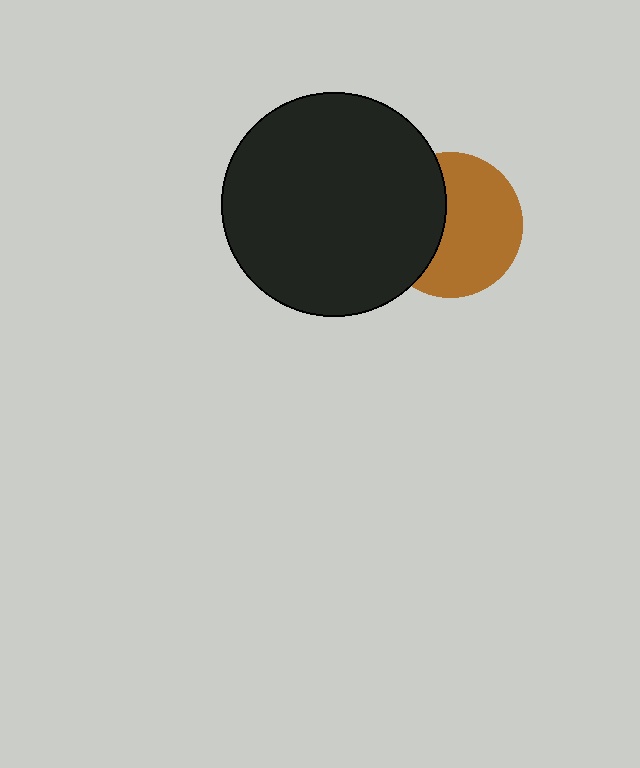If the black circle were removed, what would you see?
You would see the complete brown circle.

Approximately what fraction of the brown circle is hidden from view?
Roughly 39% of the brown circle is hidden behind the black circle.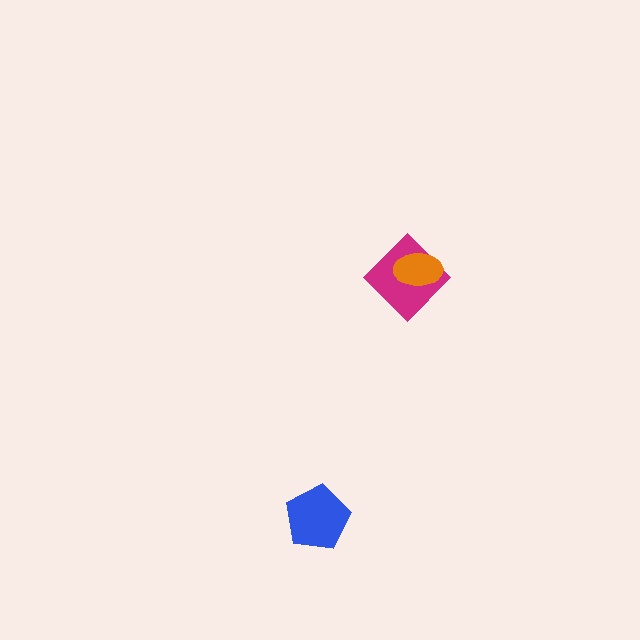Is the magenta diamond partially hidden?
Yes, it is partially covered by another shape.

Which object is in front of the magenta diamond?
The orange ellipse is in front of the magenta diamond.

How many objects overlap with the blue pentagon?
0 objects overlap with the blue pentagon.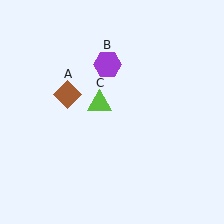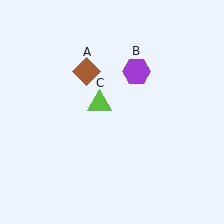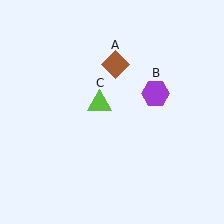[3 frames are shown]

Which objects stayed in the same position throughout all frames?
Lime triangle (object C) remained stationary.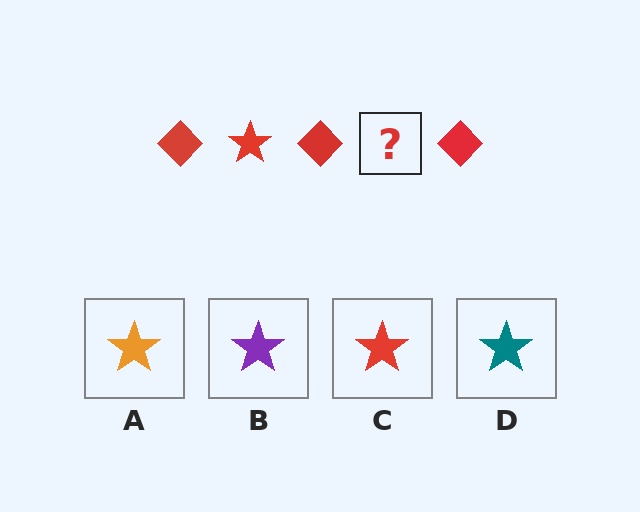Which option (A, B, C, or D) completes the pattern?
C.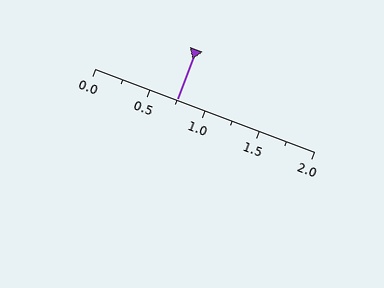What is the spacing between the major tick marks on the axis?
The major ticks are spaced 0.5 apart.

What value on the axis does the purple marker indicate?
The marker indicates approximately 0.75.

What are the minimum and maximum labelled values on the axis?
The axis runs from 0.0 to 2.0.